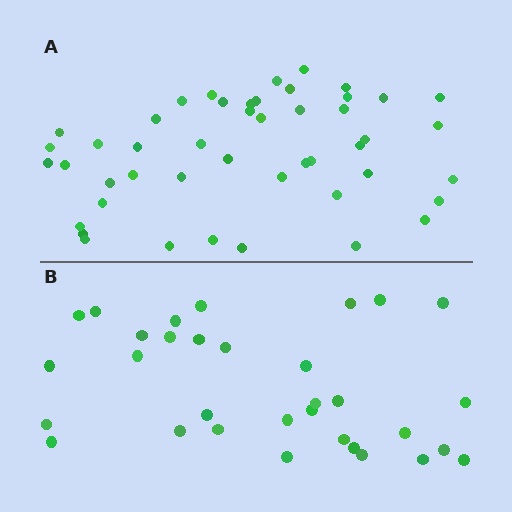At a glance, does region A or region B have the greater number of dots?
Region A (the top region) has more dots.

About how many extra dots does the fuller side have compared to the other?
Region A has approximately 15 more dots than region B.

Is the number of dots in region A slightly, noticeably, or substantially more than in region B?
Region A has substantially more. The ratio is roughly 1.5 to 1.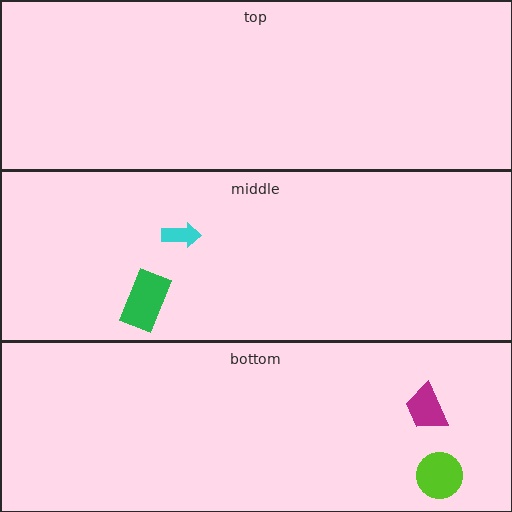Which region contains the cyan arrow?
The middle region.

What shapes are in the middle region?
The cyan arrow, the green rectangle.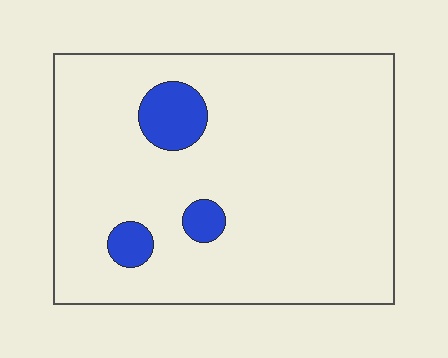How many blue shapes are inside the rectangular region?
3.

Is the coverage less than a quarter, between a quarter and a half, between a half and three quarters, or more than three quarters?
Less than a quarter.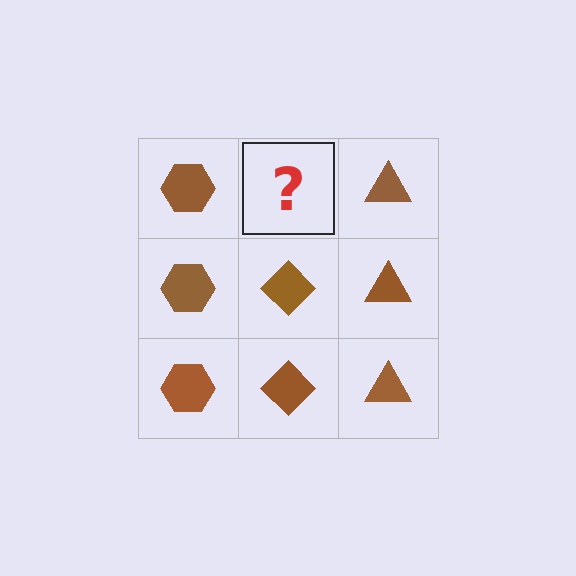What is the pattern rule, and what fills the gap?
The rule is that each column has a consistent shape. The gap should be filled with a brown diamond.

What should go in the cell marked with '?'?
The missing cell should contain a brown diamond.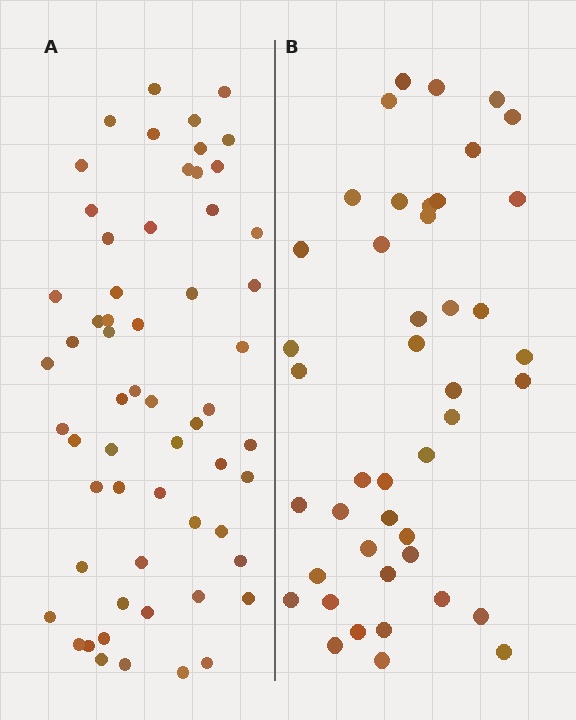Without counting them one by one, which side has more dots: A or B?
Region A (the left region) has more dots.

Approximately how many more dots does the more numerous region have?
Region A has approximately 15 more dots than region B.